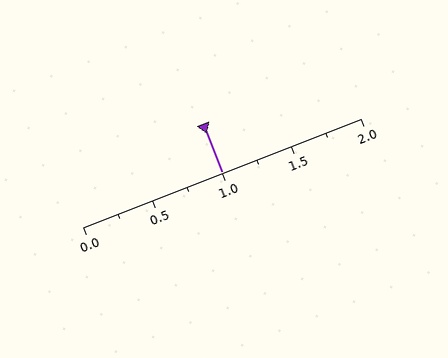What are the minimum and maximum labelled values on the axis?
The axis runs from 0.0 to 2.0.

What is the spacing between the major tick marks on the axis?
The major ticks are spaced 0.5 apart.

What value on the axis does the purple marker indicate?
The marker indicates approximately 1.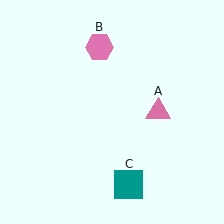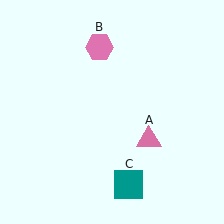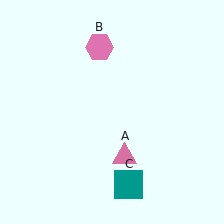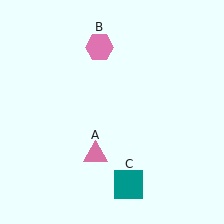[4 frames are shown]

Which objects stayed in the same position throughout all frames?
Pink hexagon (object B) and teal square (object C) remained stationary.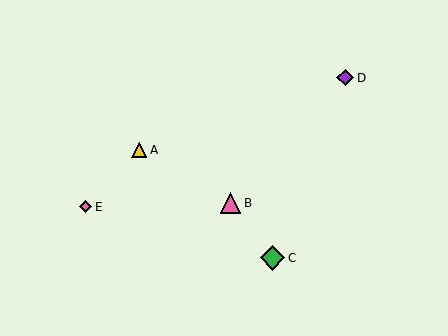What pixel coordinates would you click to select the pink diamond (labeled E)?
Click at (86, 207) to select the pink diamond E.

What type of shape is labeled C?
Shape C is a green diamond.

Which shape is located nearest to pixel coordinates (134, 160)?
The yellow triangle (labeled A) at (139, 150) is nearest to that location.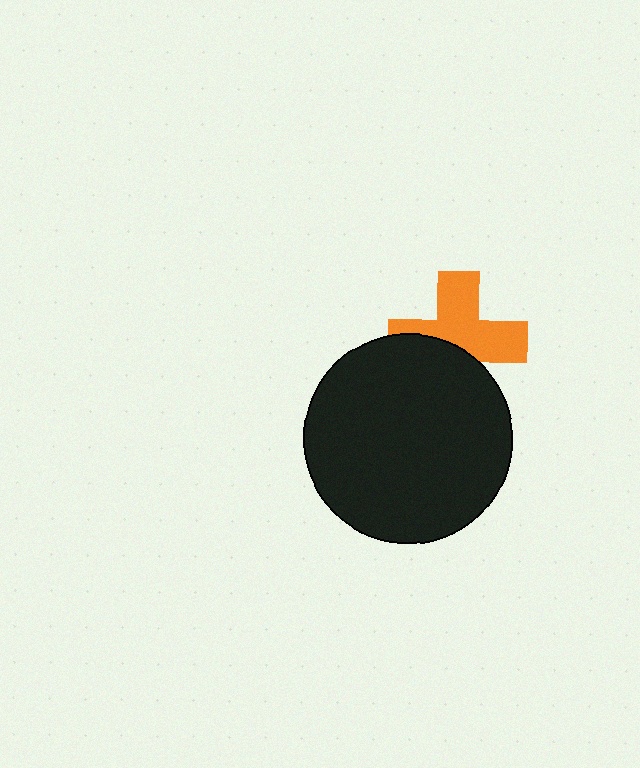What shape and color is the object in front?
The object in front is a black circle.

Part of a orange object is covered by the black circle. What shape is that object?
It is a cross.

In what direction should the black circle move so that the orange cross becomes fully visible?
The black circle should move down. That is the shortest direction to clear the overlap and leave the orange cross fully visible.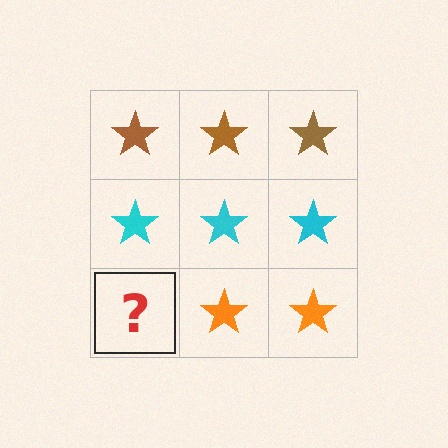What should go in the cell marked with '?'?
The missing cell should contain an orange star.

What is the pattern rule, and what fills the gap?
The rule is that each row has a consistent color. The gap should be filled with an orange star.